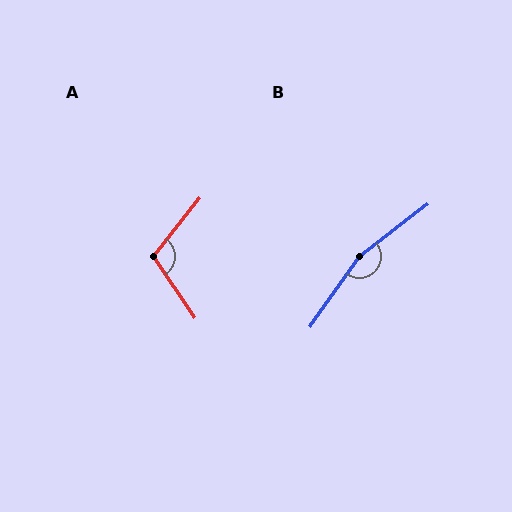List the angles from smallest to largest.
A (108°), B (163°).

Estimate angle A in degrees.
Approximately 108 degrees.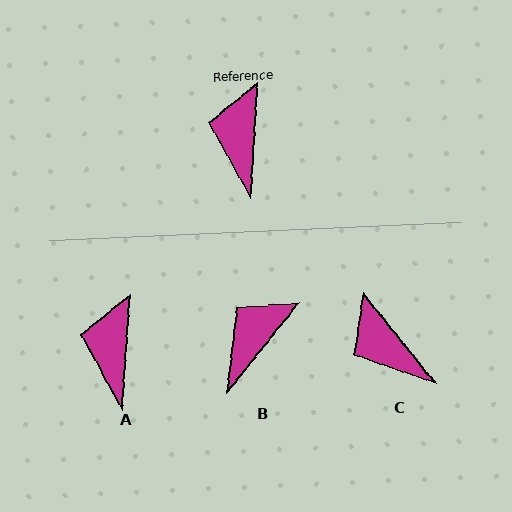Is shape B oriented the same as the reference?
No, it is off by about 35 degrees.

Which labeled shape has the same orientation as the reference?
A.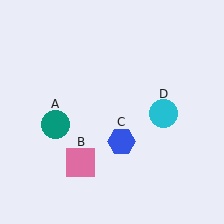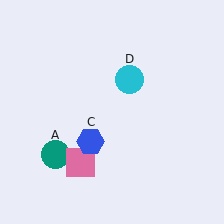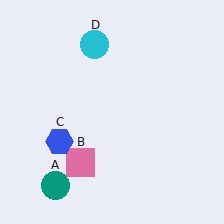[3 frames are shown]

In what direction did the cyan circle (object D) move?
The cyan circle (object D) moved up and to the left.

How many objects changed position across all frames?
3 objects changed position: teal circle (object A), blue hexagon (object C), cyan circle (object D).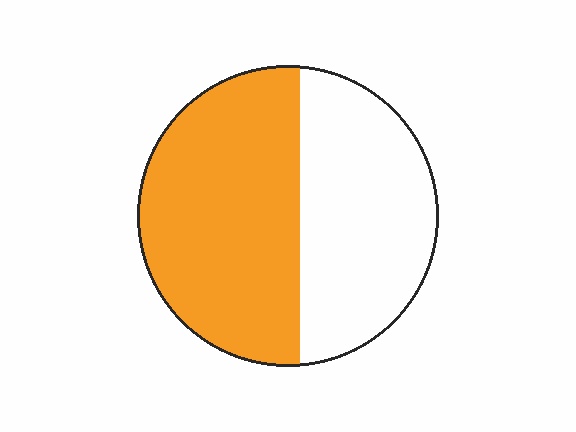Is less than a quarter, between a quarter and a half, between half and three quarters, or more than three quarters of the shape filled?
Between half and three quarters.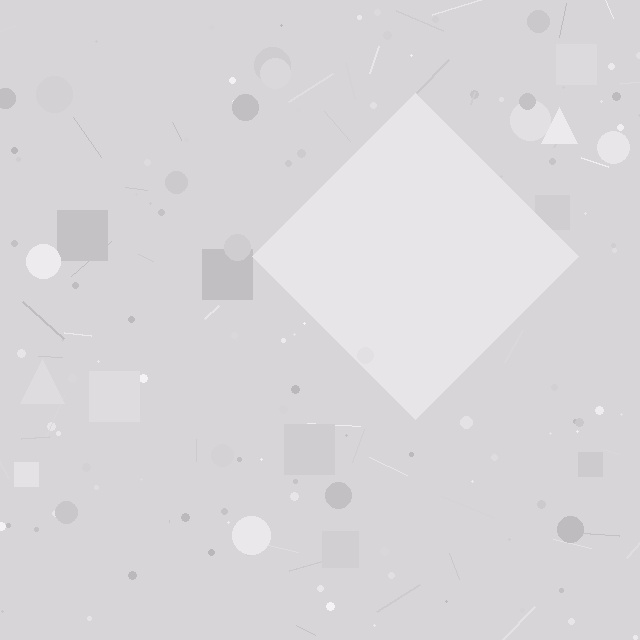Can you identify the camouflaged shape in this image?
The camouflaged shape is a diamond.